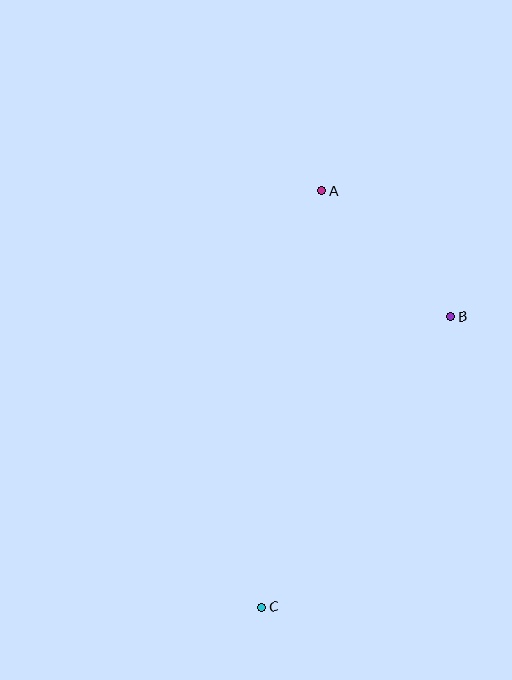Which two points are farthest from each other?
Points A and C are farthest from each other.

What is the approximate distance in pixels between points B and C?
The distance between B and C is approximately 347 pixels.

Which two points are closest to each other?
Points A and B are closest to each other.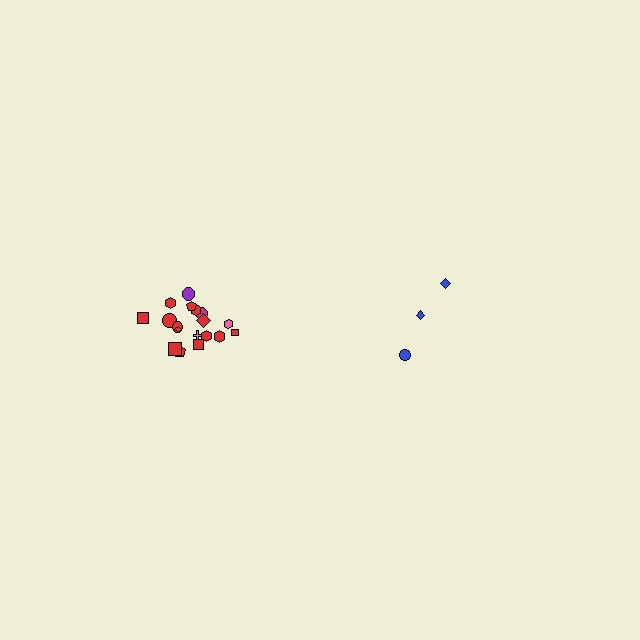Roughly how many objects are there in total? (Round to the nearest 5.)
Roughly 20 objects in total.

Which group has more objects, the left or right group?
The left group.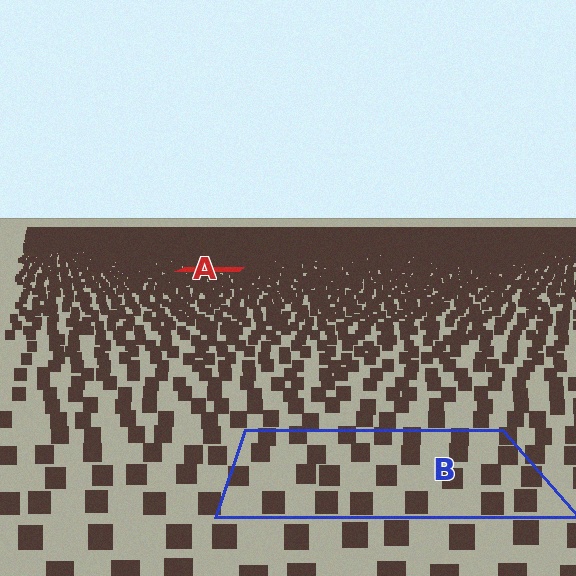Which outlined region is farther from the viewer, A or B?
Region A is farther from the viewer — the texture elements inside it appear smaller and more densely packed.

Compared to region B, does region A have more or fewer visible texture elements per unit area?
Region A has more texture elements per unit area — they are packed more densely because it is farther away.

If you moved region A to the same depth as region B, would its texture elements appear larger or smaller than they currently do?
They would appear larger. At a closer depth, the same texture elements are projected at a bigger on-screen size.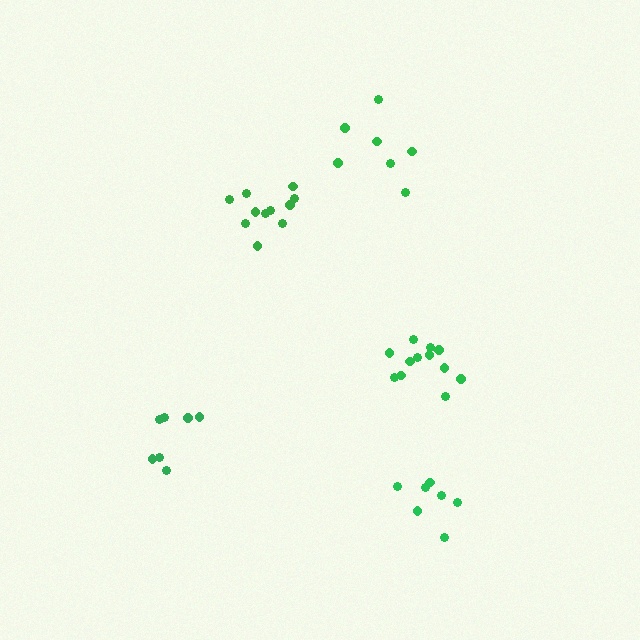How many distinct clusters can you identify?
There are 5 distinct clusters.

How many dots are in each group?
Group 1: 7 dots, Group 2: 7 dots, Group 3: 12 dots, Group 4: 7 dots, Group 5: 11 dots (44 total).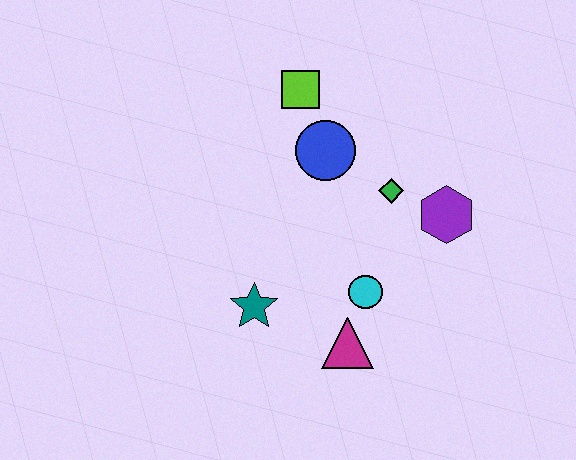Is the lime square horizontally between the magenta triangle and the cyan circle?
No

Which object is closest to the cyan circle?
The magenta triangle is closest to the cyan circle.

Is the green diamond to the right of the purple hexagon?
No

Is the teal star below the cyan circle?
Yes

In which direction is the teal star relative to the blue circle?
The teal star is below the blue circle.